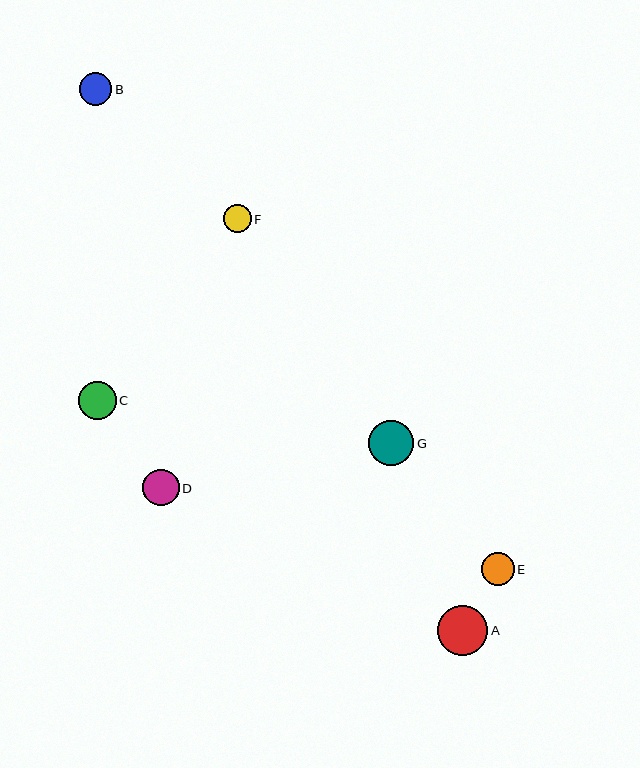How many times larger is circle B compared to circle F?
Circle B is approximately 1.2 times the size of circle F.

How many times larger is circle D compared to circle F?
Circle D is approximately 1.3 times the size of circle F.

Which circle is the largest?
Circle A is the largest with a size of approximately 50 pixels.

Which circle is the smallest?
Circle F is the smallest with a size of approximately 28 pixels.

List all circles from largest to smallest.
From largest to smallest: A, G, C, D, E, B, F.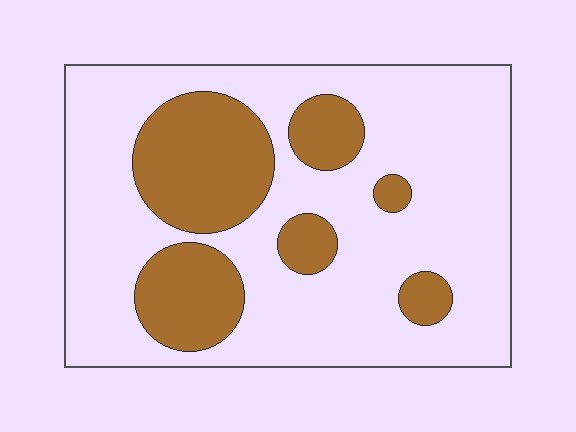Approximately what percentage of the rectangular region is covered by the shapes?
Approximately 25%.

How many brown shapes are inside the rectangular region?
6.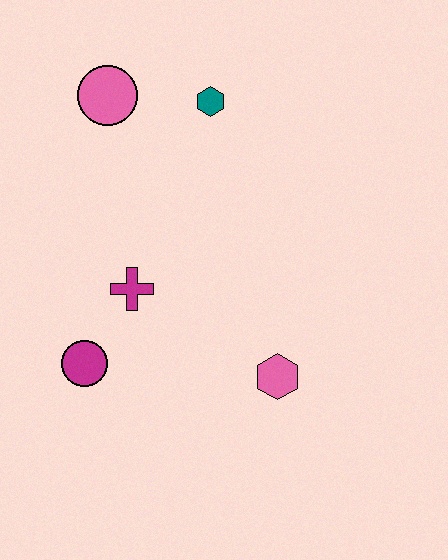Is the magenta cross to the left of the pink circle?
No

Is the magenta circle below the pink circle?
Yes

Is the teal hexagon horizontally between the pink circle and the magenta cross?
No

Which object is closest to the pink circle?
The teal hexagon is closest to the pink circle.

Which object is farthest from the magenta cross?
The teal hexagon is farthest from the magenta cross.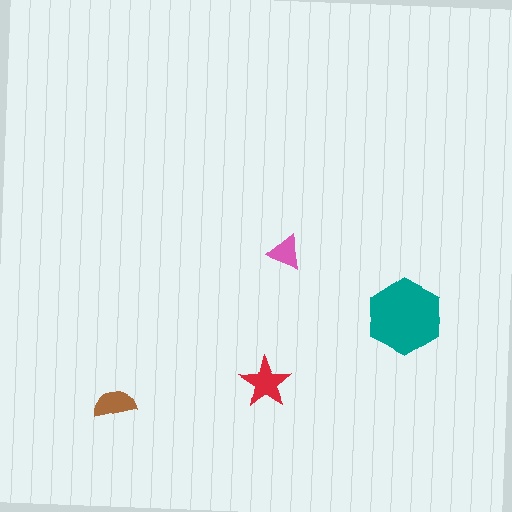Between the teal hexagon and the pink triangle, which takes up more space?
The teal hexagon.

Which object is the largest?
The teal hexagon.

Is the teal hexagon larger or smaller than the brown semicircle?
Larger.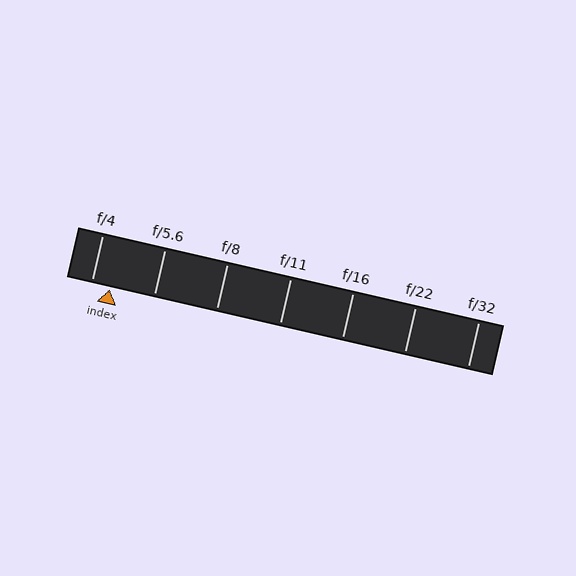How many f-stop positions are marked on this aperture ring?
There are 7 f-stop positions marked.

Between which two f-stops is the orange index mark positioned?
The index mark is between f/4 and f/5.6.